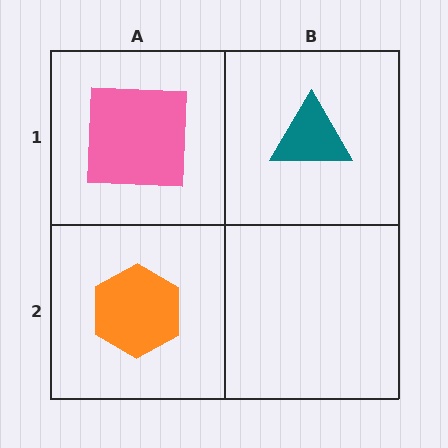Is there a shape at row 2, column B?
No, that cell is empty.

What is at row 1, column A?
A pink square.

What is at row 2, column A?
An orange hexagon.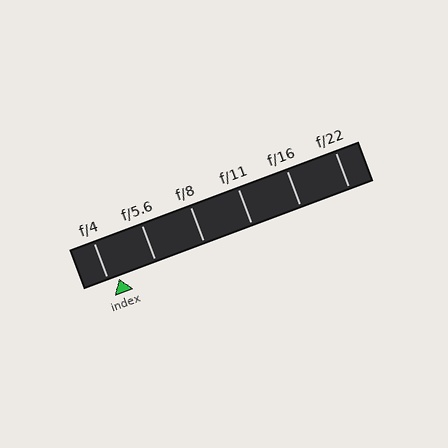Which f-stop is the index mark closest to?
The index mark is closest to f/4.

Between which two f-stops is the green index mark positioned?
The index mark is between f/4 and f/5.6.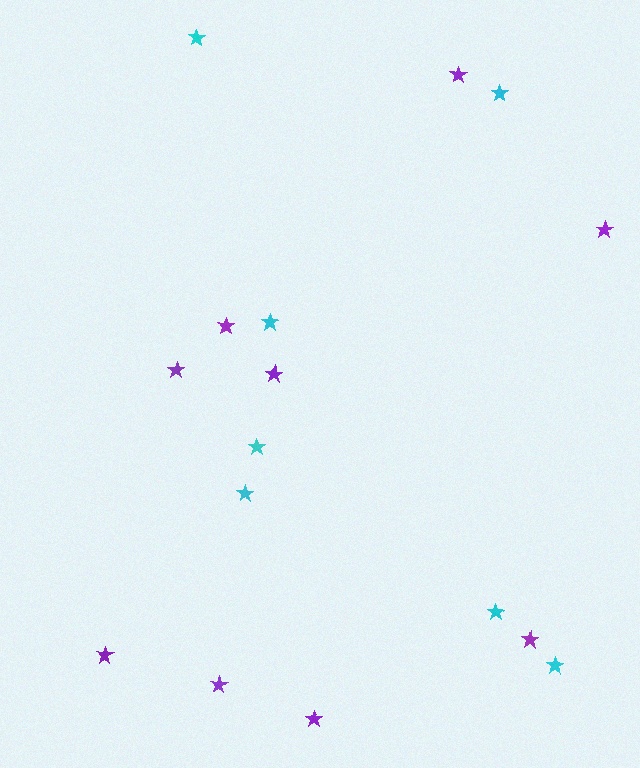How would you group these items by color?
There are 2 groups: one group of cyan stars (7) and one group of purple stars (9).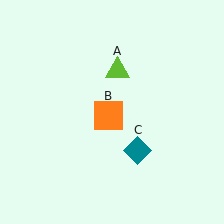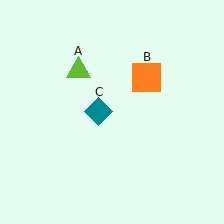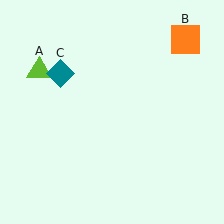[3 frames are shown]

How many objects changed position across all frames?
3 objects changed position: lime triangle (object A), orange square (object B), teal diamond (object C).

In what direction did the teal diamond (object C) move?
The teal diamond (object C) moved up and to the left.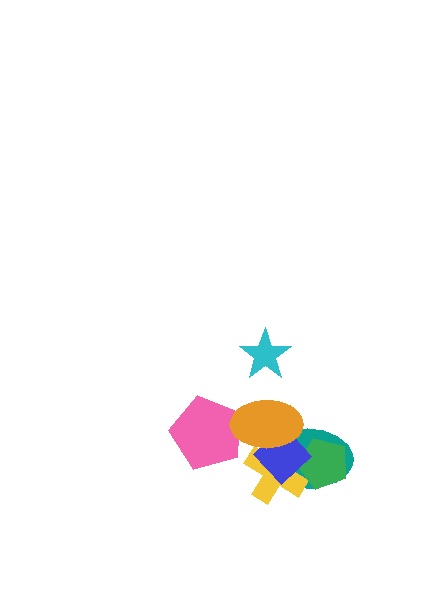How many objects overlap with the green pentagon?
3 objects overlap with the green pentagon.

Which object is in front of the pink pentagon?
The orange ellipse is in front of the pink pentagon.